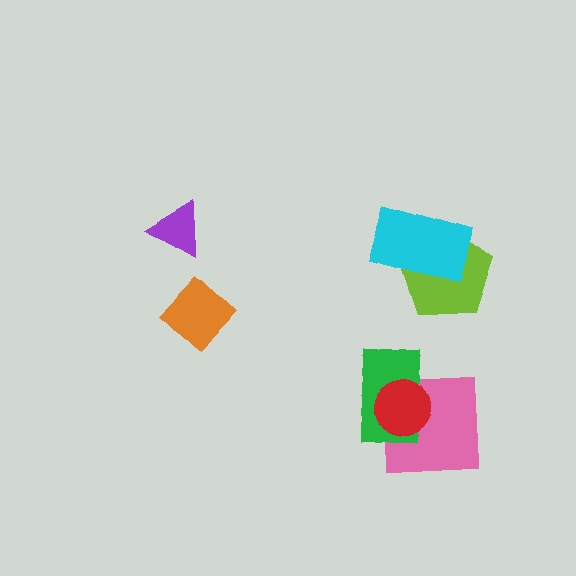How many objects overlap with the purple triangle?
0 objects overlap with the purple triangle.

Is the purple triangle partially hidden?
No, no other shape covers it.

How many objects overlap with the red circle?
2 objects overlap with the red circle.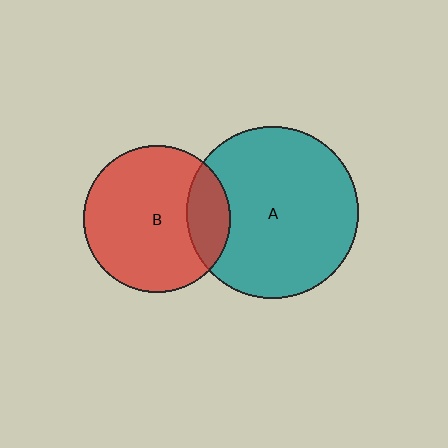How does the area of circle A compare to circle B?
Approximately 1.4 times.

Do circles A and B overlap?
Yes.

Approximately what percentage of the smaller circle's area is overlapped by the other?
Approximately 20%.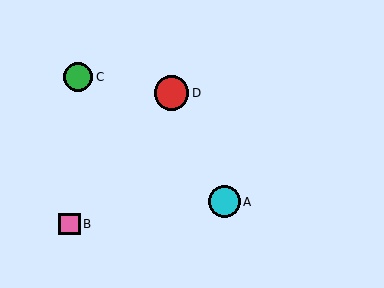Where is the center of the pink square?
The center of the pink square is at (70, 224).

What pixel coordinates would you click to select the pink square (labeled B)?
Click at (70, 224) to select the pink square B.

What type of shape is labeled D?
Shape D is a red circle.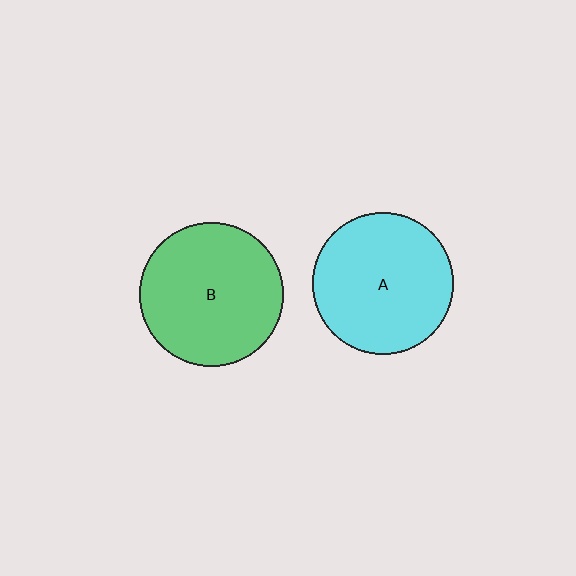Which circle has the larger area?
Circle B (green).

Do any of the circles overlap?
No, none of the circles overlap.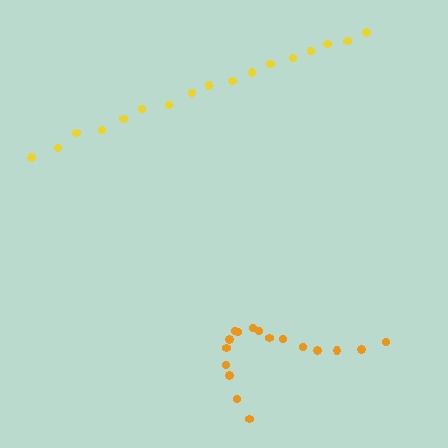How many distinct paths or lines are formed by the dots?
There are 2 distinct paths.